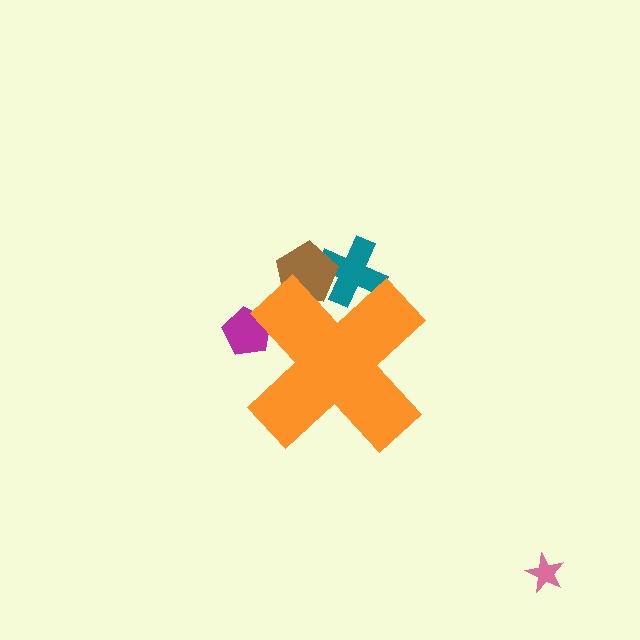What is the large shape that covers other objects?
An orange cross.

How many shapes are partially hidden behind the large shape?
3 shapes are partially hidden.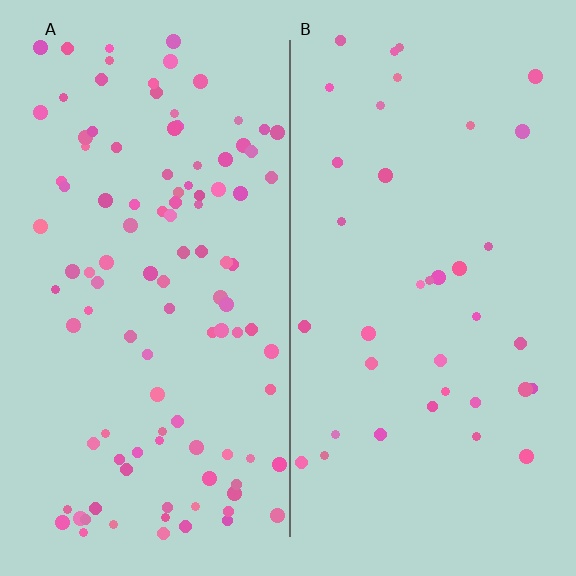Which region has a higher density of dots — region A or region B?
A (the left).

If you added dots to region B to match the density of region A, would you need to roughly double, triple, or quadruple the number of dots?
Approximately triple.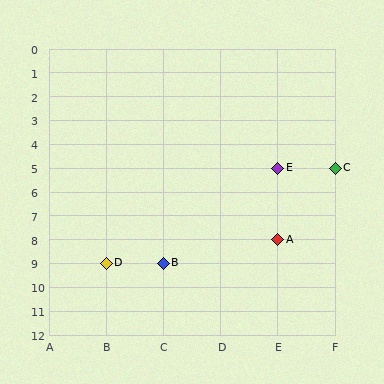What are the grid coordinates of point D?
Point D is at grid coordinates (B, 9).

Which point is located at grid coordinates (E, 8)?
Point A is at (E, 8).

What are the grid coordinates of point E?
Point E is at grid coordinates (E, 5).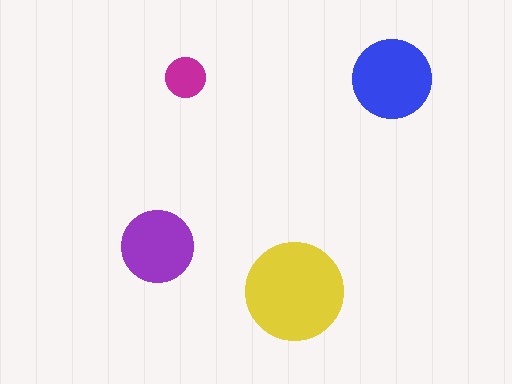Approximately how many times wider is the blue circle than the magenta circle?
About 2 times wider.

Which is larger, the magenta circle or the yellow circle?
The yellow one.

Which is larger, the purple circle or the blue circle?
The blue one.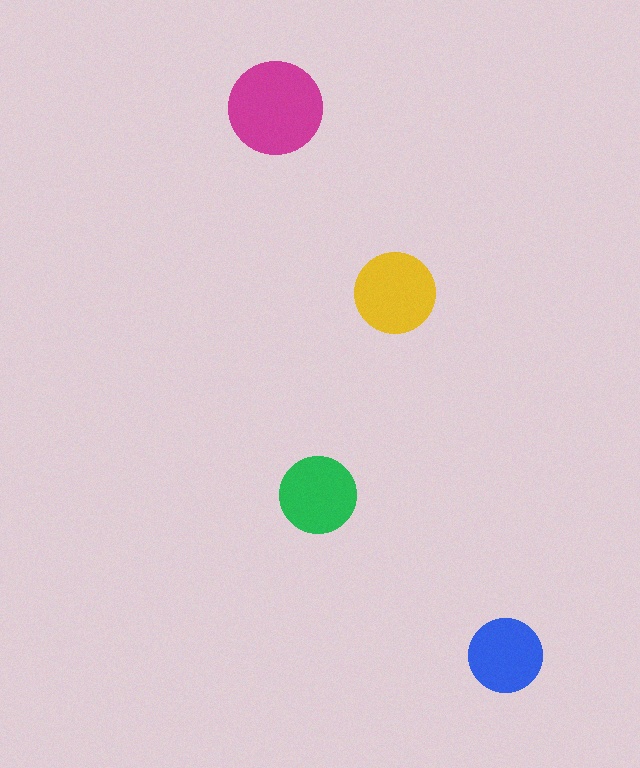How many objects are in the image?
There are 4 objects in the image.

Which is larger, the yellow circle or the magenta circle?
The magenta one.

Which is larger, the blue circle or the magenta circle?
The magenta one.